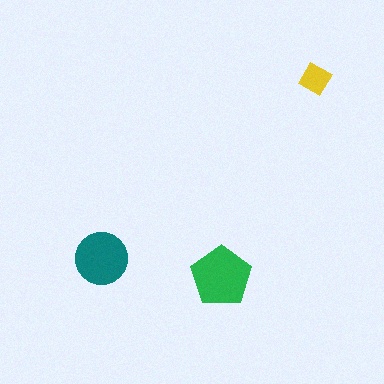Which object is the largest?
The green pentagon.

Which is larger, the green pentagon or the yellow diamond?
The green pentagon.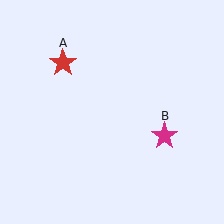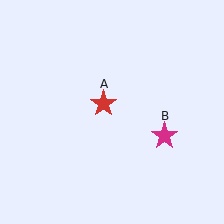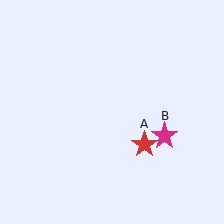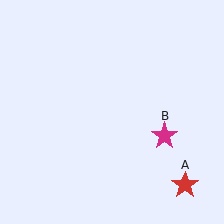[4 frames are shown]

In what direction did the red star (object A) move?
The red star (object A) moved down and to the right.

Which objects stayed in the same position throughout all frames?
Magenta star (object B) remained stationary.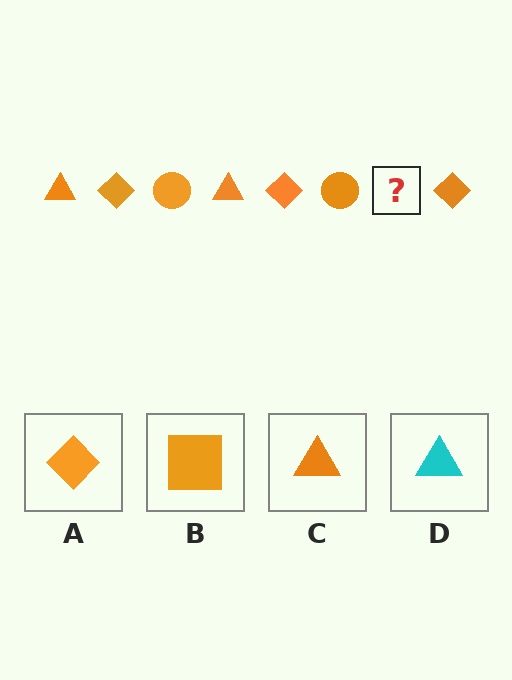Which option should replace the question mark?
Option C.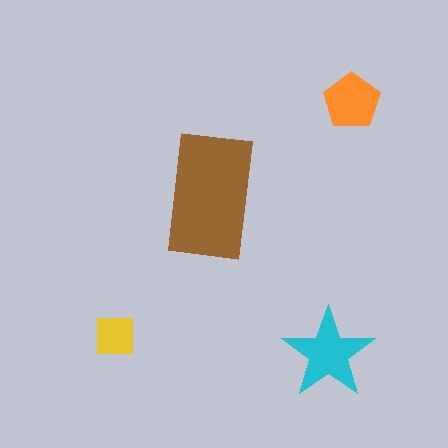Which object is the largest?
The brown rectangle.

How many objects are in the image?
There are 4 objects in the image.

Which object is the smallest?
The yellow square.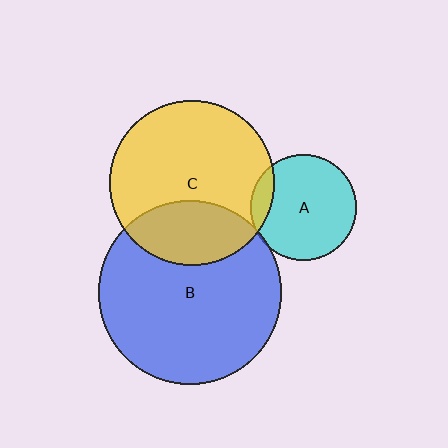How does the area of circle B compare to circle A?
Approximately 3.0 times.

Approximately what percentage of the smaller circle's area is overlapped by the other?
Approximately 30%.